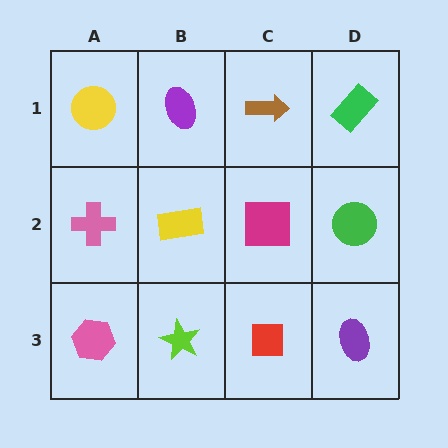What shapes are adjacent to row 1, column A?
A pink cross (row 2, column A), a purple ellipse (row 1, column B).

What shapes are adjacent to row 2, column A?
A yellow circle (row 1, column A), a pink hexagon (row 3, column A), a yellow rectangle (row 2, column B).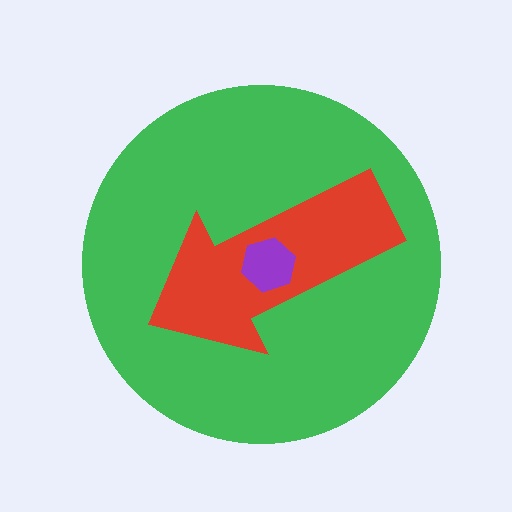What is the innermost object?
The purple hexagon.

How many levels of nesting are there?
3.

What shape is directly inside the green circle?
The red arrow.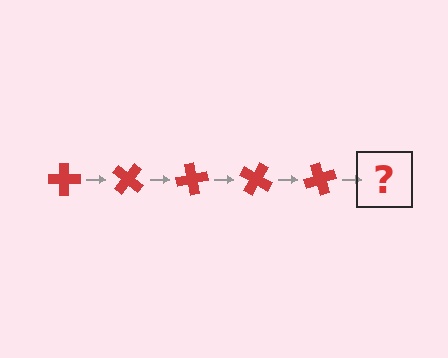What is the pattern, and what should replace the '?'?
The pattern is that the cross rotates 40 degrees each step. The '?' should be a red cross rotated 200 degrees.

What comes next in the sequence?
The next element should be a red cross rotated 200 degrees.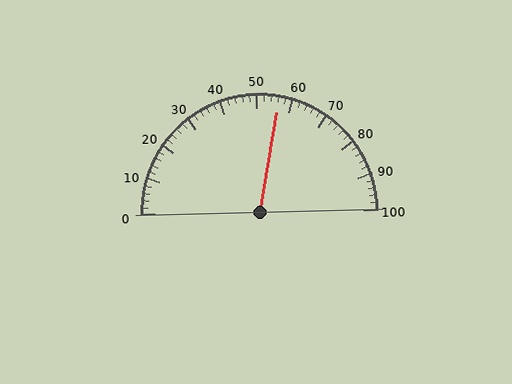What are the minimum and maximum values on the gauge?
The gauge ranges from 0 to 100.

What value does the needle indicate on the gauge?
The needle indicates approximately 56.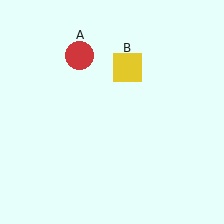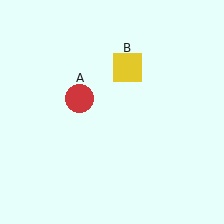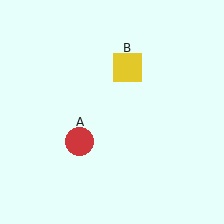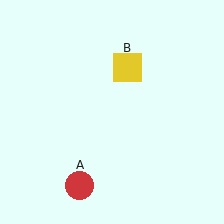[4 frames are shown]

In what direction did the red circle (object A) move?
The red circle (object A) moved down.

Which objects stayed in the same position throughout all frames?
Yellow square (object B) remained stationary.